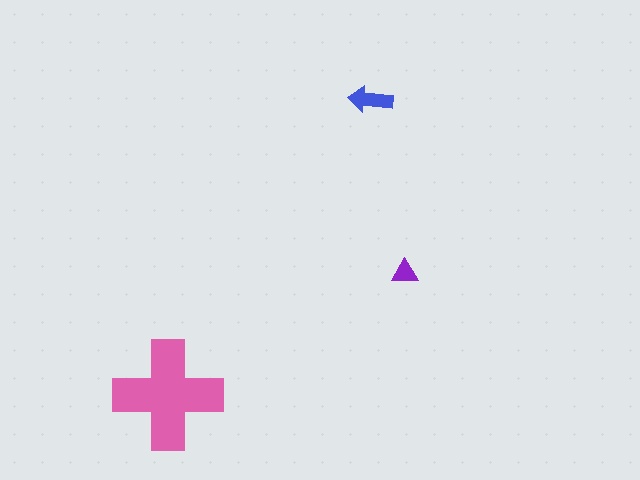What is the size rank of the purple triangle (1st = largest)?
3rd.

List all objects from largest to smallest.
The pink cross, the blue arrow, the purple triangle.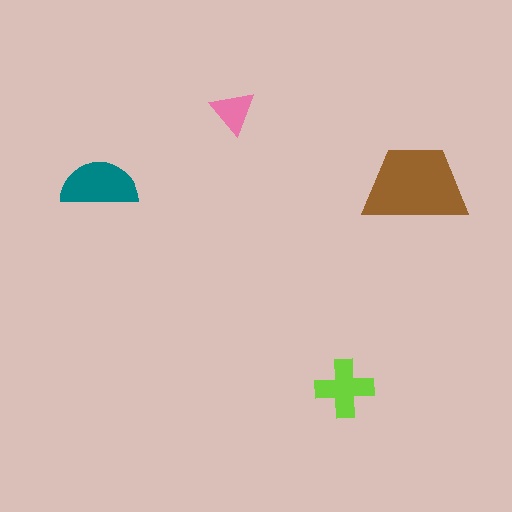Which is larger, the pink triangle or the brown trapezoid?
The brown trapezoid.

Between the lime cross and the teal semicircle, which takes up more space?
The teal semicircle.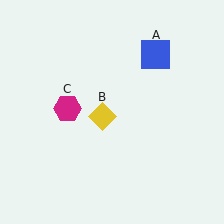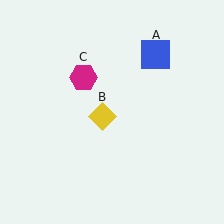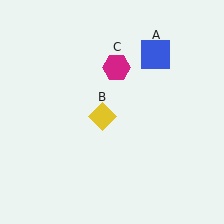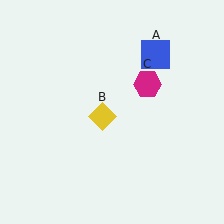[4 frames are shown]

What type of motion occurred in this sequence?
The magenta hexagon (object C) rotated clockwise around the center of the scene.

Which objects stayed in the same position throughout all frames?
Blue square (object A) and yellow diamond (object B) remained stationary.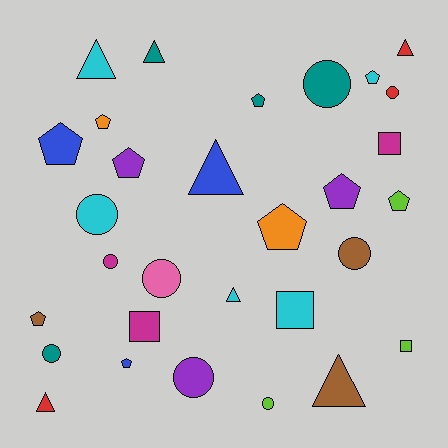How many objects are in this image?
There are 30 objects.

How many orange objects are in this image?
There are 2 orange objects.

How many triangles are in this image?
There are 7 triangles.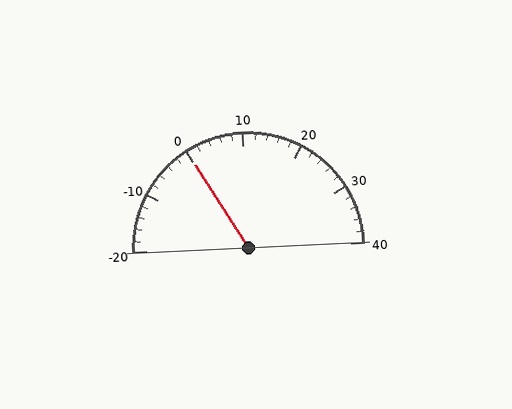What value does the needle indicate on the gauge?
The needle indicates approximately 0.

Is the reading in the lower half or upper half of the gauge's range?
The reading is in the lower half of the range (-20 to 40).